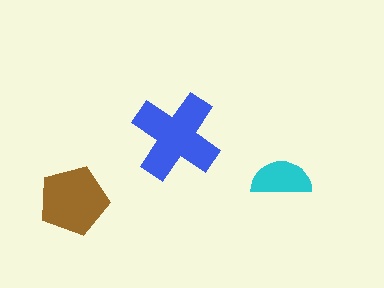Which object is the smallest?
The cyan semicircle.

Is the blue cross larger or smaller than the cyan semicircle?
Larger.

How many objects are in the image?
There are 3 objects in the image.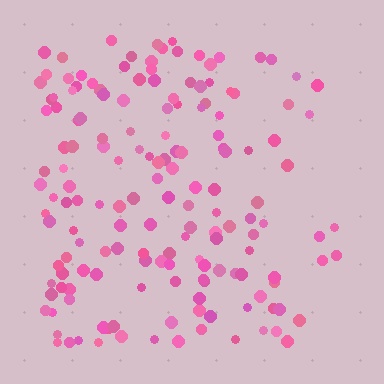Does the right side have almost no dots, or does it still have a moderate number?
Still a moderate number, just noticeably fewer than the left.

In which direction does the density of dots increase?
From right to left, with the left side densest.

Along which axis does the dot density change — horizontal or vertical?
Horizontal.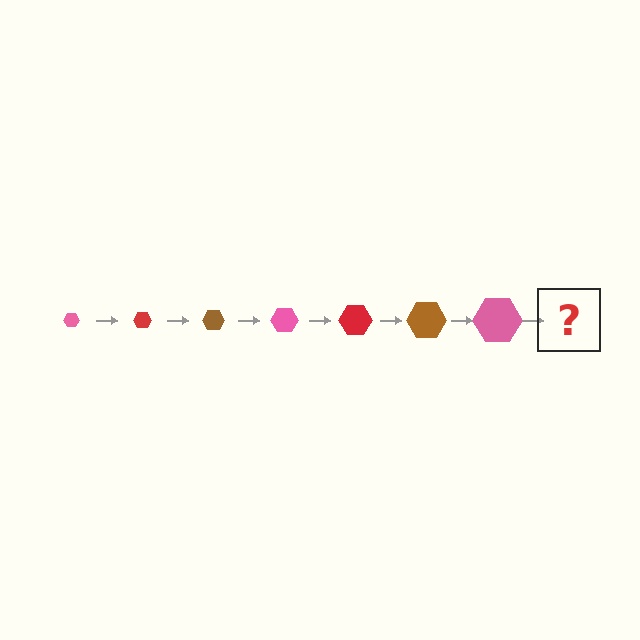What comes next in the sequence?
The next element should be a red hexagon, larger than the previous one.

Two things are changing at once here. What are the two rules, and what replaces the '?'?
The two rules are that the hexagon grows larger each step and the color cycles through pink, red, and brown. The '?' should be a red hexagon, larger than the previous one.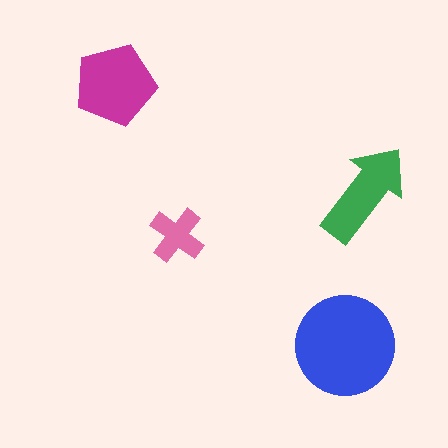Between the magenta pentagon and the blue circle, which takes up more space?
The blue circle.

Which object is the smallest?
The pink cross.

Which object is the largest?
The blue circle.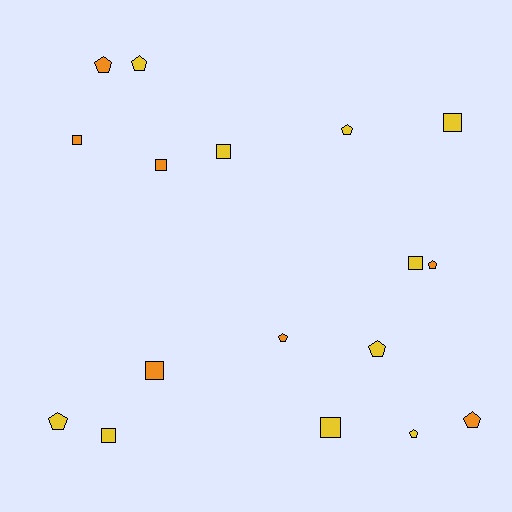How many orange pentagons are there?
There are 4 orange pentagons.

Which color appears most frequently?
Yellow, with 10 objects.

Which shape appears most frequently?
Pentagon, with 9 objects.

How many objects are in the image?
There are 17 objects.